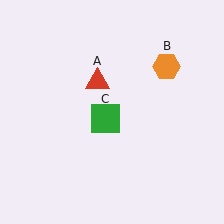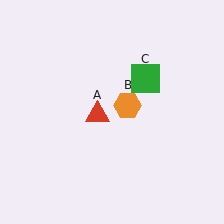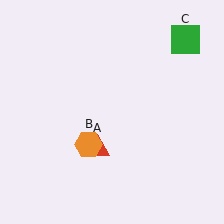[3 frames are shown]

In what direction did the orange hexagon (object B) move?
The orange hexagon (object B) moved down and to the left.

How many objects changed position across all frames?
3 objects changed position: red triangle (object A), orange hexagon (object B), green square (object C).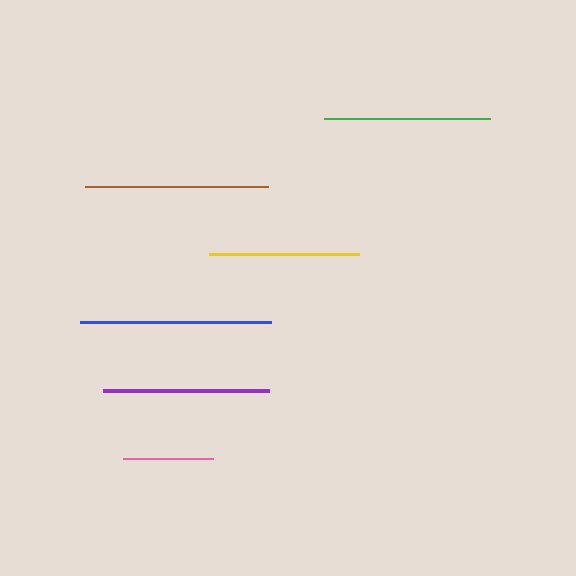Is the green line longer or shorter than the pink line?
The green line is longer than the pink line.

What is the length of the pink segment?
The pink segment is approximately 90 pixels long.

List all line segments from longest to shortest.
From longest to shortest: blue, brown, purple, green, yellow, pink.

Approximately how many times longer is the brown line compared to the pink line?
The brown line is approximately 2.0 times the length of the pink line.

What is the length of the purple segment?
The purple segment is approximately 166 pixels long.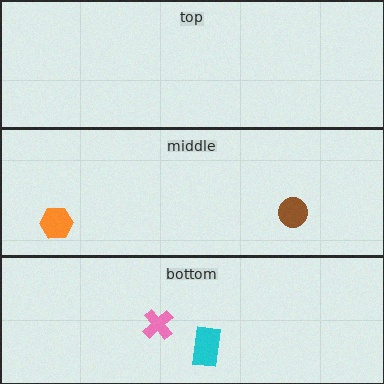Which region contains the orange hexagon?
The middle region.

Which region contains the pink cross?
The bottom region.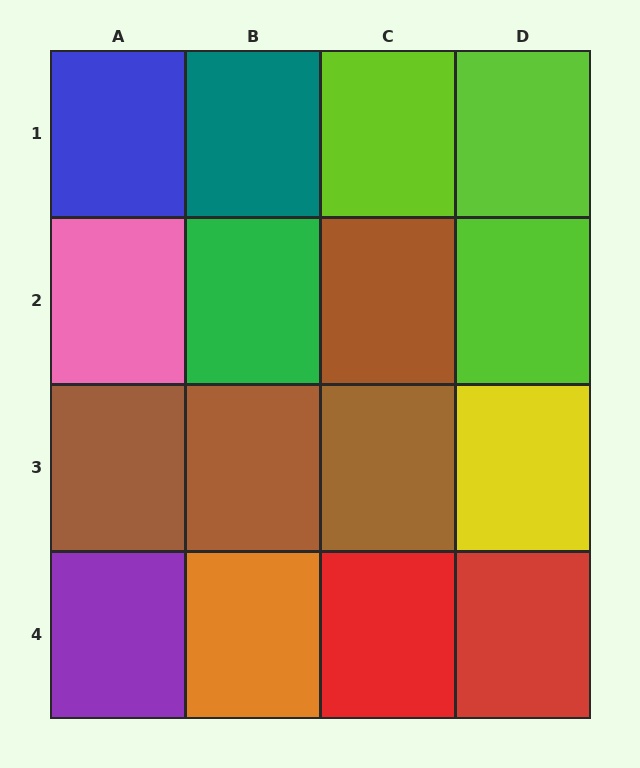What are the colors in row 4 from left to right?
Purple, orange, red, red.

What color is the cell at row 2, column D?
Lime.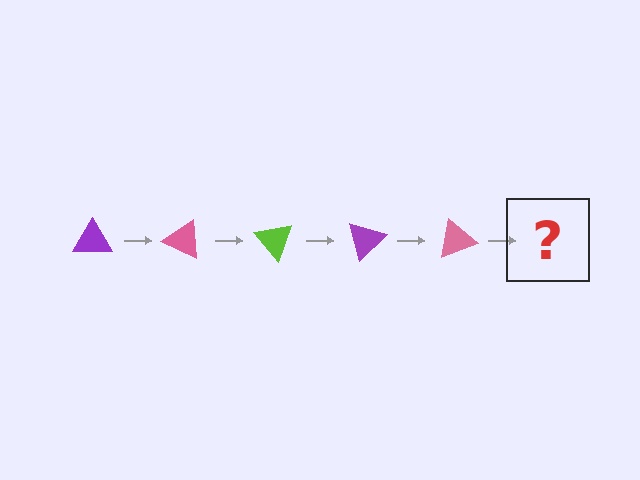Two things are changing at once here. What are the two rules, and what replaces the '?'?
The two rules are that it rotates 25 degrees each step and the color cycles through purple, pink, and lime. The '?' should be a lime triangle, rotated 125 degrees from the start.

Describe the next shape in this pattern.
It should be a lime triangle, rotated 125 degrees from the start.